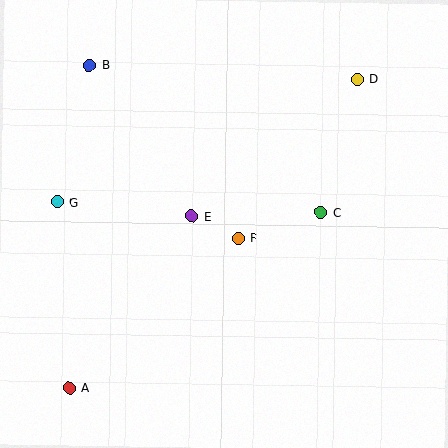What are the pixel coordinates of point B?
Point B is at (89, 65).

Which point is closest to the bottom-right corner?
Point C is closest to the bottom-right corner.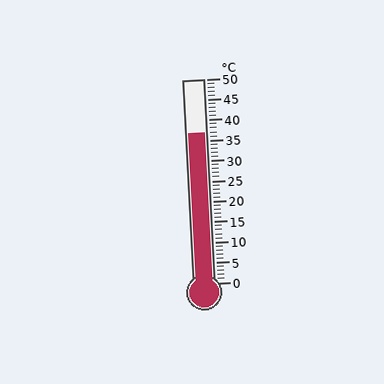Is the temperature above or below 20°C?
The temperature is above 20°C.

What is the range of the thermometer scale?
The thermometer scale ranges from 0°C to 50°C.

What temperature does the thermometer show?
The thermometer shows approximately 37°C.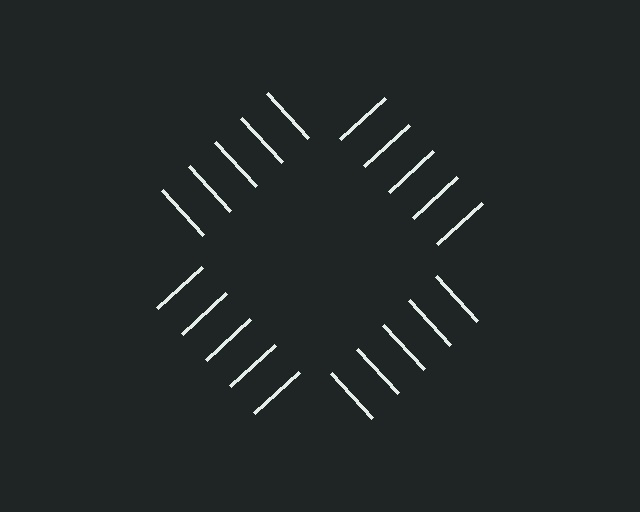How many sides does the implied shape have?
4 sides — the line-ends trace a square.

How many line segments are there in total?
20 — 5 along each of the 4 edges.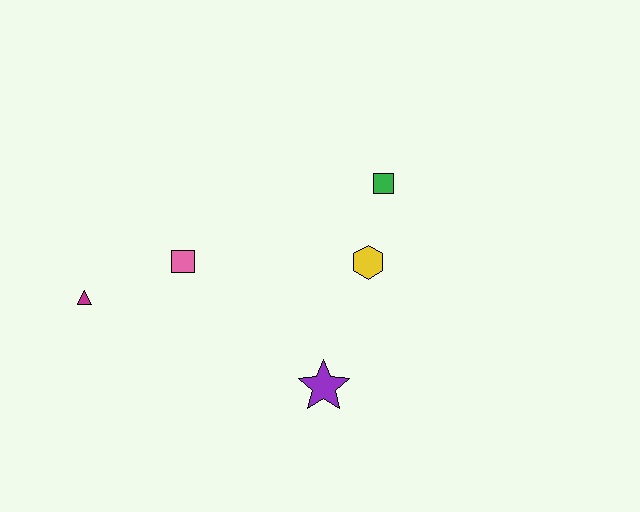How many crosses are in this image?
There are no crosses.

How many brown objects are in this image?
There are no brown objects.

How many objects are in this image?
There are 5 objects.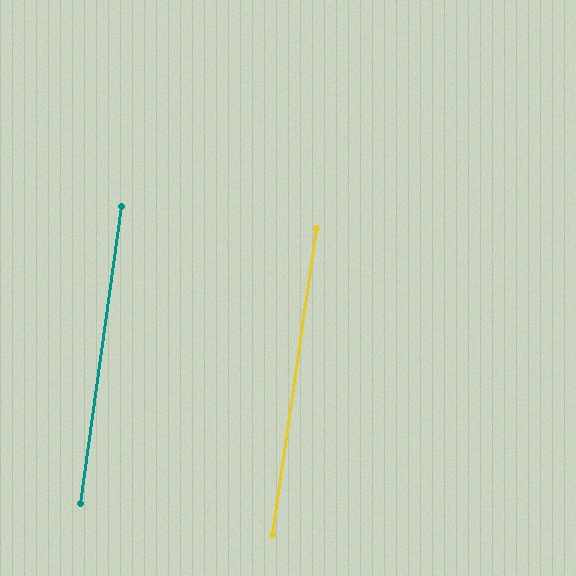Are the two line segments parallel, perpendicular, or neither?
Parallel — their directions differ by only 0.2°.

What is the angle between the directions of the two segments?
Approximately 0 degrees.